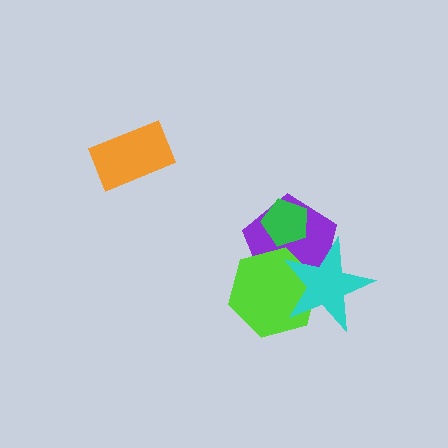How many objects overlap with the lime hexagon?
2 objects overlap with the lime hexagon.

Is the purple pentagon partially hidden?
Yes, it is partially covered by another shape.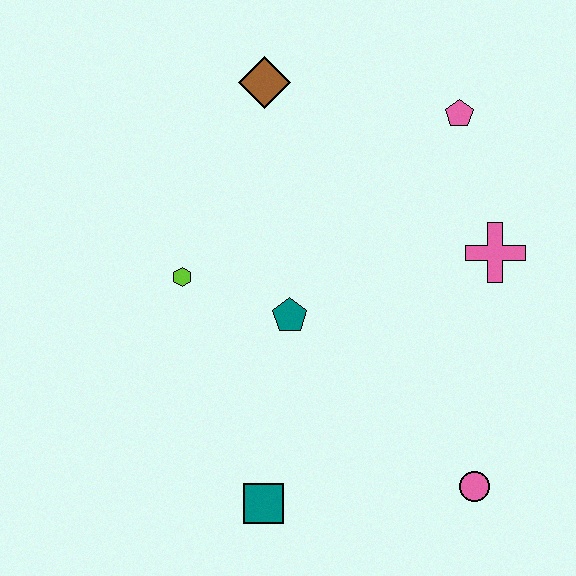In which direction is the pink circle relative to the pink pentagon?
The pink circle is below the pink pentagon.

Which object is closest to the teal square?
The teal pentagon is closest to the teal square.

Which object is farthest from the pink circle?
The brown diamond is farthest from the pink circle.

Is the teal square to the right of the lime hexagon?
Yes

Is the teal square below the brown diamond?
Yes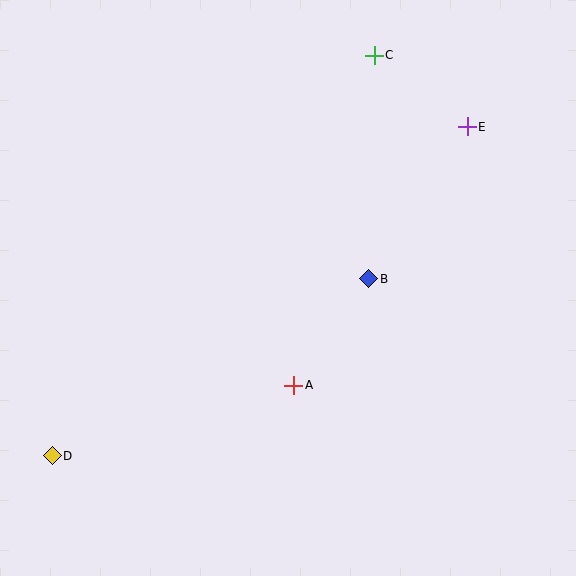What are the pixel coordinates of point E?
Point E is at (467, 127).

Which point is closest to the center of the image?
Point B at (369, 279) is closest to the center.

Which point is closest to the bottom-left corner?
Point D is closest to the bottom-left corner.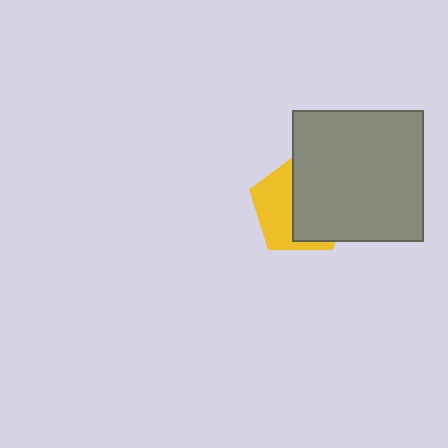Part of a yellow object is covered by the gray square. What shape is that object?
It is a pentagon.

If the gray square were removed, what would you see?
You would see the complete yellow pentagon.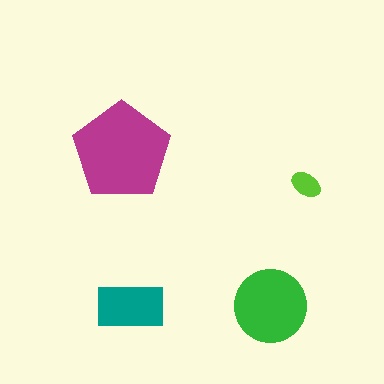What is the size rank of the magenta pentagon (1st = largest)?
1st.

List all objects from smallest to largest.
The lime ellipse, the teal rectangle, the green circle, the magenta pentagon.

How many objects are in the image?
There are 4 objects in the image.